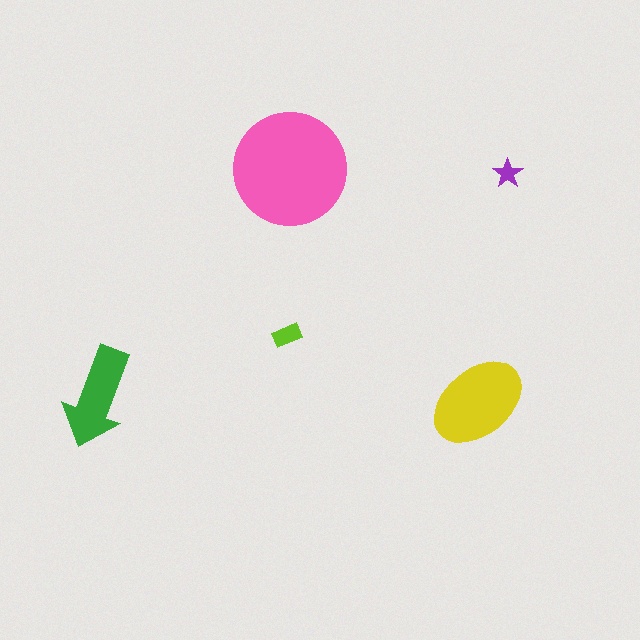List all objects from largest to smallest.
The pink circle, the yellow ellipse, the green arrow, the lime rectangle, the purple star.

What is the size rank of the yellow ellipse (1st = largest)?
2nd.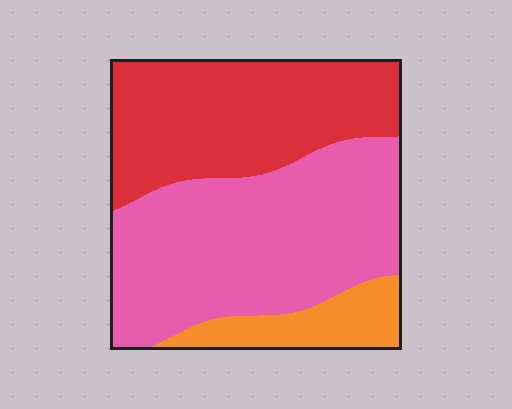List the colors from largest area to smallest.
From largest to smallest: pink, red, orange.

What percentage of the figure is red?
Red covers around 40% of the figure.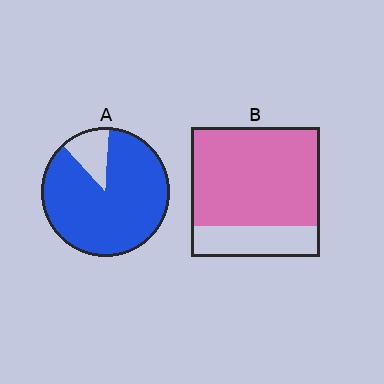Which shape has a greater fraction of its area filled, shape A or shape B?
Shape A.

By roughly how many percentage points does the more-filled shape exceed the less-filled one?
By roughly 10 percentage points (A over B).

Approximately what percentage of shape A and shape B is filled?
A is approximately 85% and B is approximately 75%.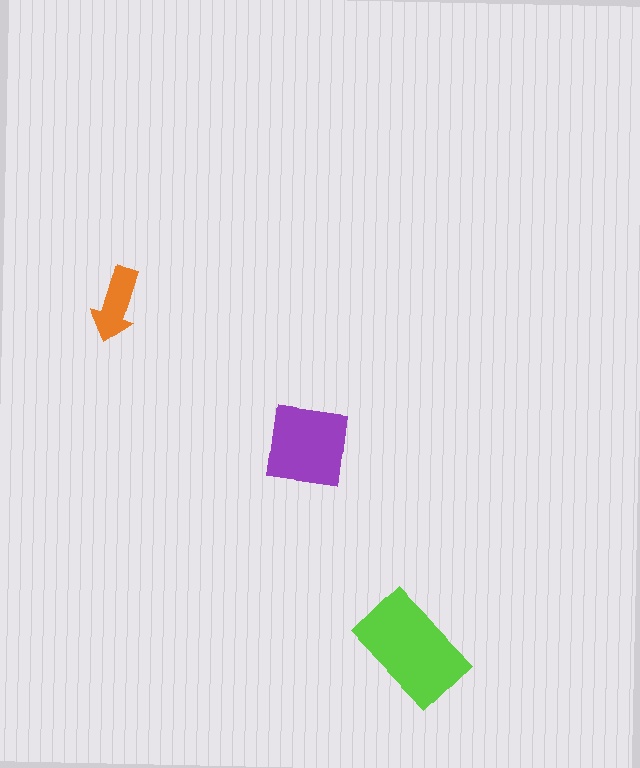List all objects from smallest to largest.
The orange arrow, the purple square, the lime rectangle.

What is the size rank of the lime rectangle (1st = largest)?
1st.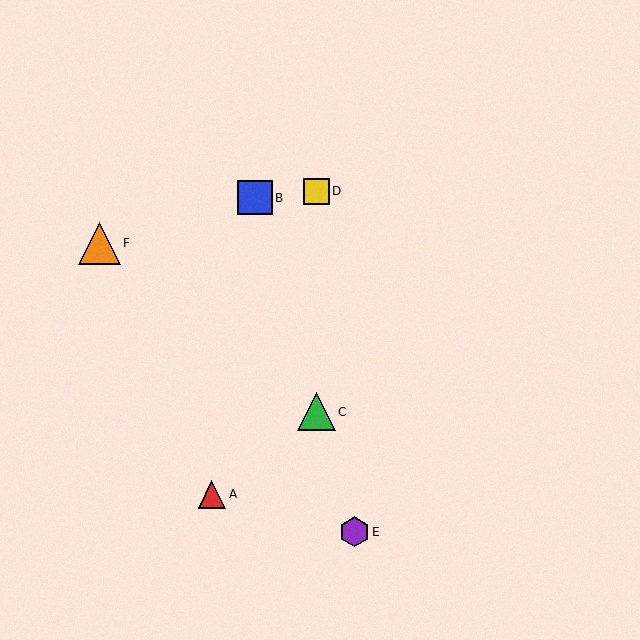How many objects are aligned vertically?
2 objects (C, D) are aligned vertically.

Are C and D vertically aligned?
Yes, both are at x≈316.